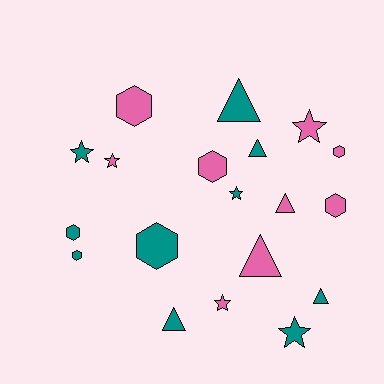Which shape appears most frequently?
Hexagon, with 7 objects.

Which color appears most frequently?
Teal, with 10 objects.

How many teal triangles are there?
There are 4 teal triangles.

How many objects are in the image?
There are 19 objects.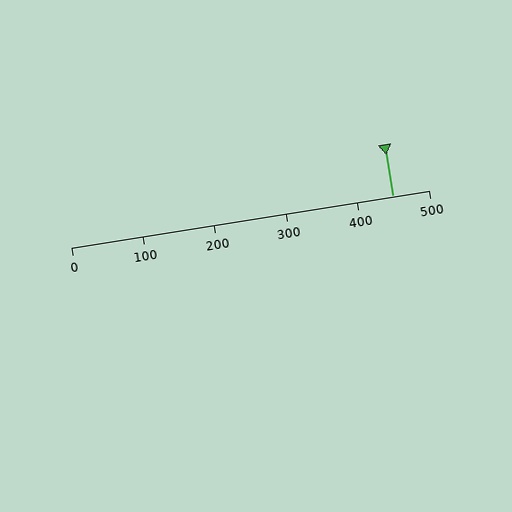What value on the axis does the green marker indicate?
The marker indicates approximately 450.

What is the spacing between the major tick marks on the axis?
The major ticks are spaced 100 apart.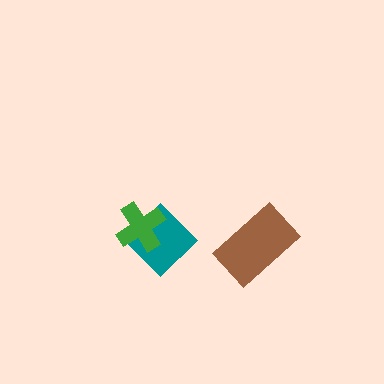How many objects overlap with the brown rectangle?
0 objects overlap with the brown rectangle.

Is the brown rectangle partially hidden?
No, no other shape covers it.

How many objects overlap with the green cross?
1 object overlaps with the green cross.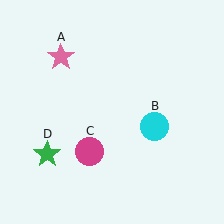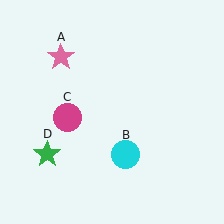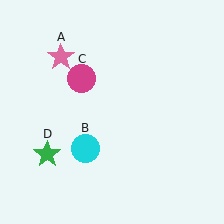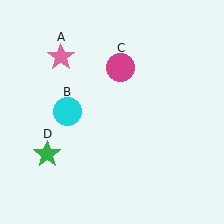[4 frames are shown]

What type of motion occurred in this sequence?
The cyan circle (object B), magenta circle (object C) rotated clockwise around the center of the scene.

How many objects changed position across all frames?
2 objects changed position: cyan circle (object B), magenta circle (object C).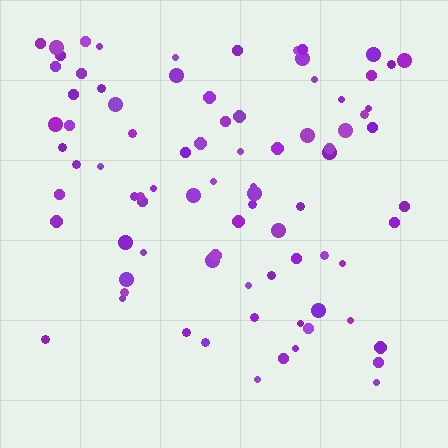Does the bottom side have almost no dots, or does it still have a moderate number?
Still a moderate number, just noticeably fewer than the top.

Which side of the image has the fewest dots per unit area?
The bottom.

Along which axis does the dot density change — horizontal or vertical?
Vertical.